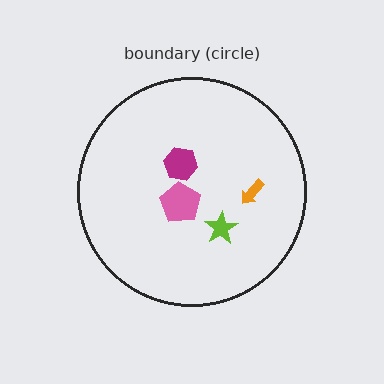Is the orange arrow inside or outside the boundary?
Inside.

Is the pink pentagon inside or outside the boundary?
Inside.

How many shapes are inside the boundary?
4 inside, 0 outside.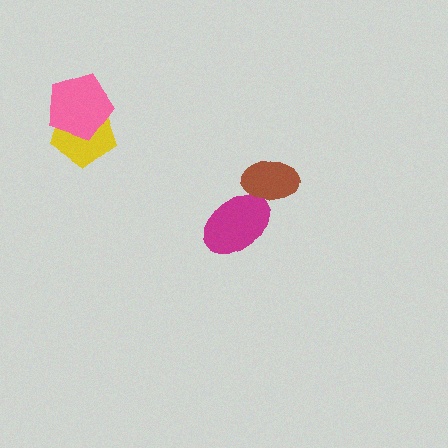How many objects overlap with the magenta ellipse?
1 object overlaps with the magenta ellipse.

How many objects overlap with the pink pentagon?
1 object overlaps with the pink pentagon.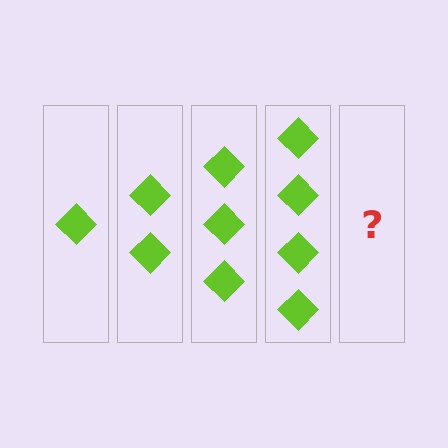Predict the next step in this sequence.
The next step is 5 diamonds.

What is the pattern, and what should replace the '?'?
The pattern is that each step adds one more diamond. The '?' should be 5 diamonds.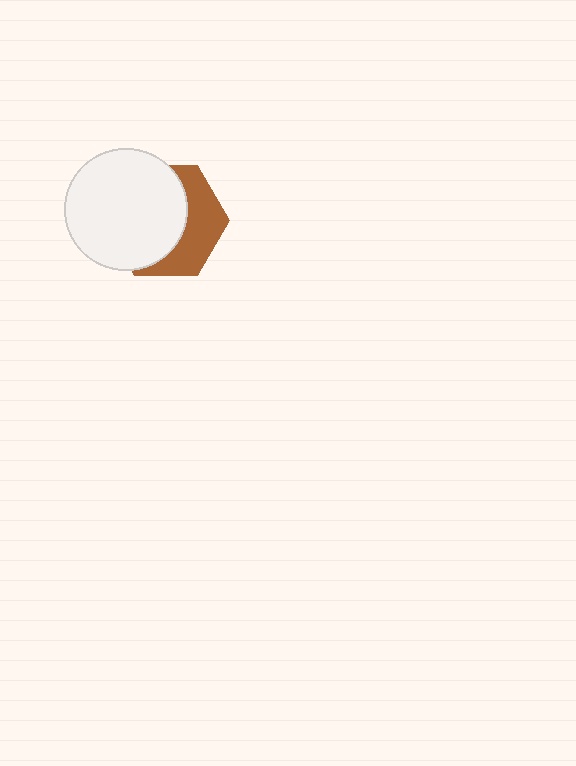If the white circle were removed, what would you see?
You would see the complete brown hexagon.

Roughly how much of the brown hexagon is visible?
A small part of it is visible (roughly 40%).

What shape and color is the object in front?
The object in front is a white circle.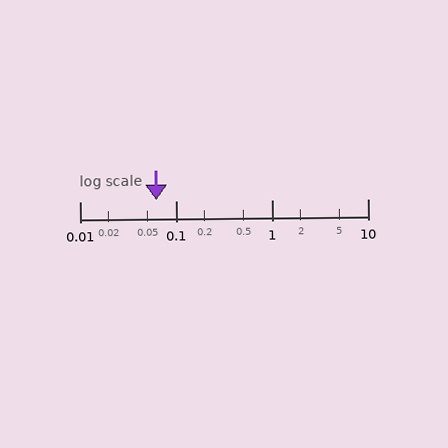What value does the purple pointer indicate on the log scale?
The pointer indicates approximately 0.062.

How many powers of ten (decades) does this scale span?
The scale spans 3 decades, from 0.01 to 10.